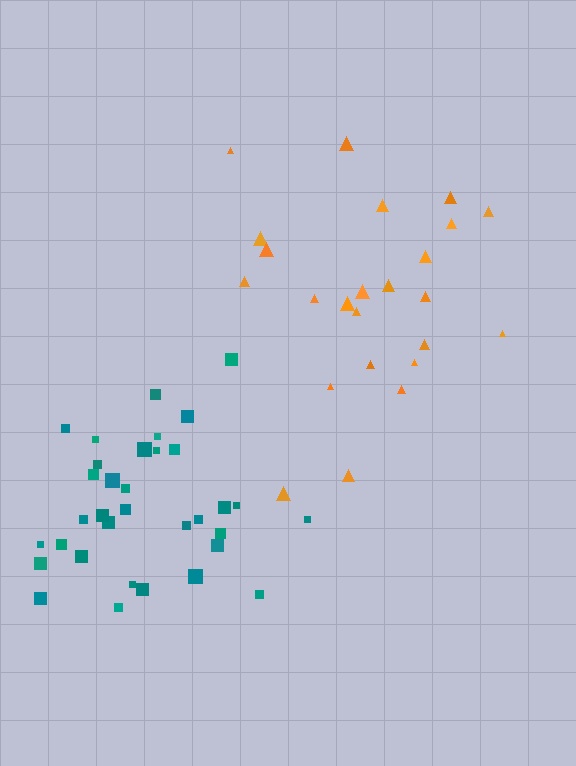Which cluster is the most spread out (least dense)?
Orange.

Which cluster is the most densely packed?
Teal.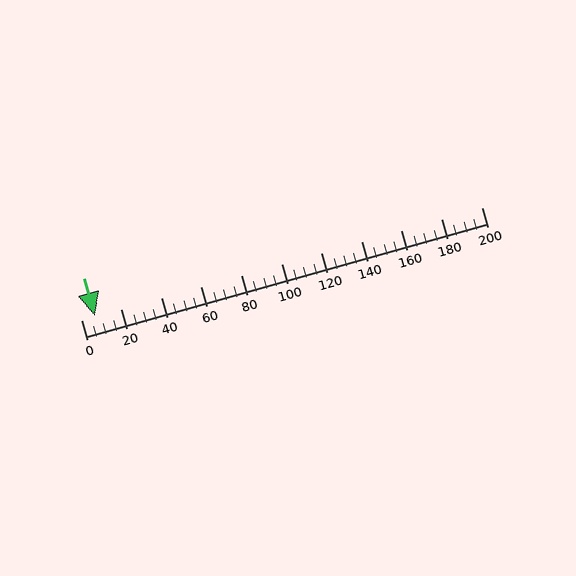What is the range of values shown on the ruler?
The ruler shows values from 0 to 200.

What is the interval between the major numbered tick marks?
The major tick marks are spaced 20 units apart.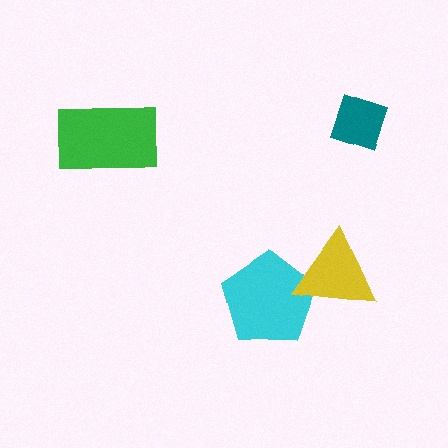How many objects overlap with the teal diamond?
0 objects overlap with the teal diamond.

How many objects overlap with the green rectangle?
0 objects overlap with the green rectangle.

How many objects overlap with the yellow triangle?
1 object overlaps with the yellow triangle.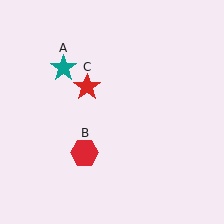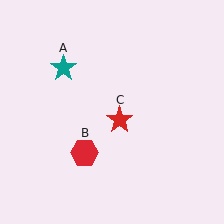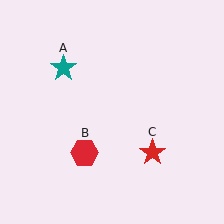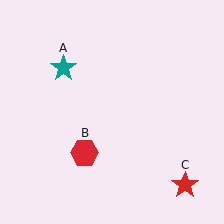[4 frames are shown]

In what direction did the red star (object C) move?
The red star (object C) moved down and to the right.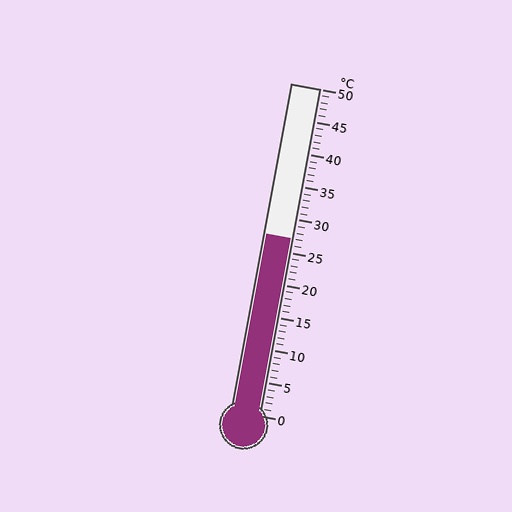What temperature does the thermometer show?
The thermometer shows approximately 27°C.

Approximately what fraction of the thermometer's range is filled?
The thermometer is filled to approximately 55% of its range.